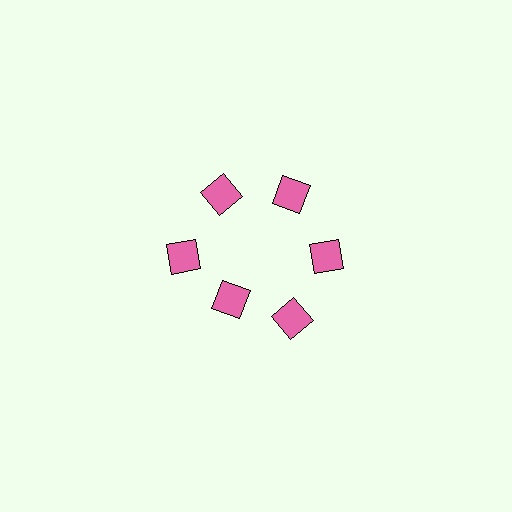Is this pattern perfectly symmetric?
No. The 6 pink squares are arranged in a ring, but one element near the 7 o'clock position is pulled inward toward the center, breaking the 6-fold rotational symmetry.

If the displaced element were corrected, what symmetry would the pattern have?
It would have 6-fold rotational symmetry — the pattern would map onto itself every 60 degrees.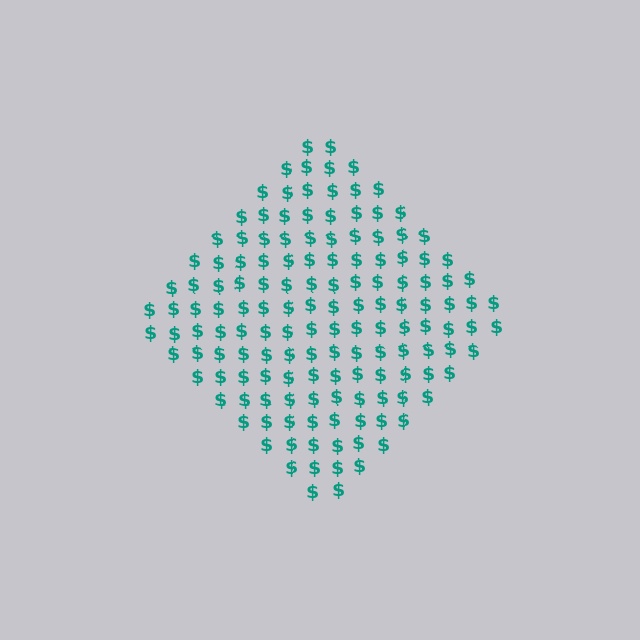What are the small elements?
The small elements are dollar signs.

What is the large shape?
The large shape is a diamond.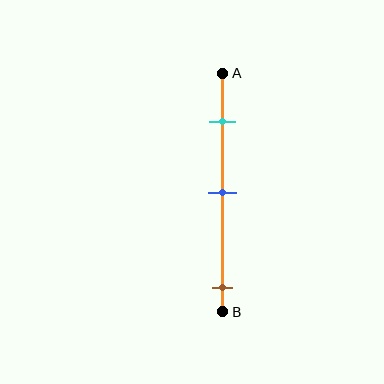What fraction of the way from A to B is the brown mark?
The brown mark is approximately 90% (0.9) of the way from A to B.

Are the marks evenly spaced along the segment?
No, the marks are not evenly spaced.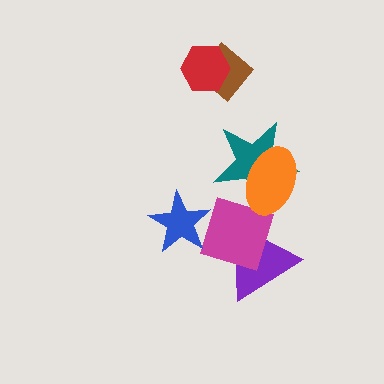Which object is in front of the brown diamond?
The red hexagon is in front of the brown diamond.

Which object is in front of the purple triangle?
The magenta diamond is in front of the purple triangle.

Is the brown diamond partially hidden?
Yes, it is partially covered by another shape.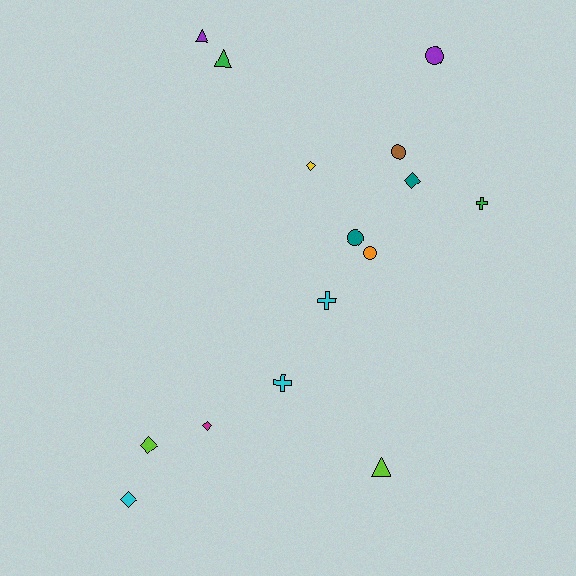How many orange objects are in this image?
There is 1 orange object.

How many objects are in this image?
There are 15 objects.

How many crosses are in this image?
There are 3 crosses.